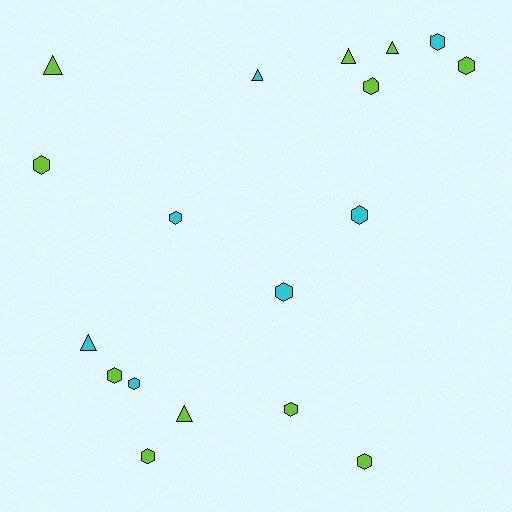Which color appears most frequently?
Lime, with 11 objects.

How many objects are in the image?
There are 18 objects.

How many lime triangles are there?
There are 4 lime triangles.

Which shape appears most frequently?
Hexagon, with 12 objects.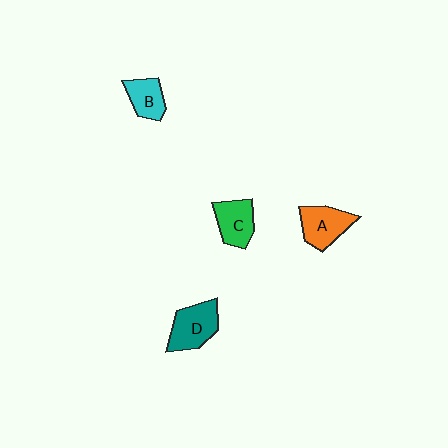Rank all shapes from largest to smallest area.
From largest to smallest: D (teal), A (orange), C (green), B (cyan).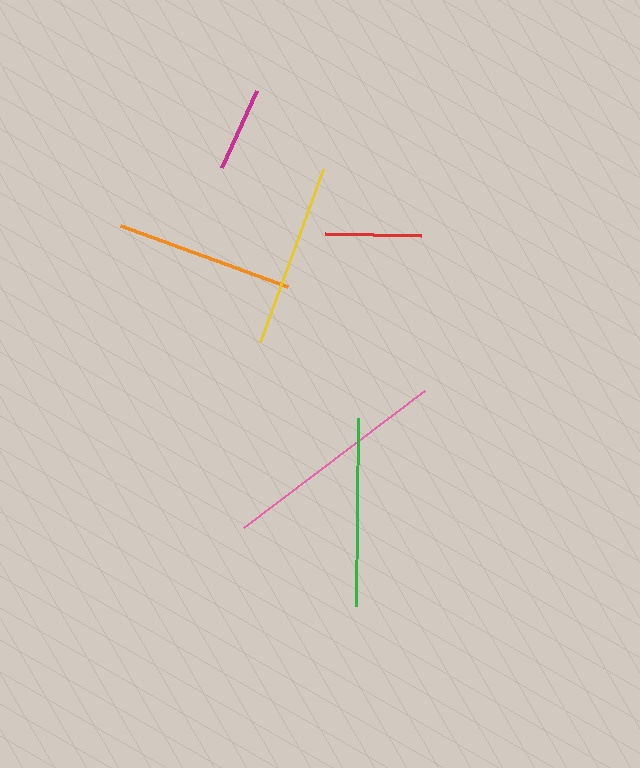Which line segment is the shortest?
The magenta line is the shortest at approximately 85 pixels.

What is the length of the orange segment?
The orange segment is approximately 178 pixels long.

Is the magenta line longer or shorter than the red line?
The red line is longer than the magenta line.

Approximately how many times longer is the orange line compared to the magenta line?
The orange line is approximately 2.1 times the length of the magenta line.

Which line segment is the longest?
The pink line is the longest at approximately 227 pixels.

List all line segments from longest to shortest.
From longest to shortest: pink, green, yellow, orange, red, magenta.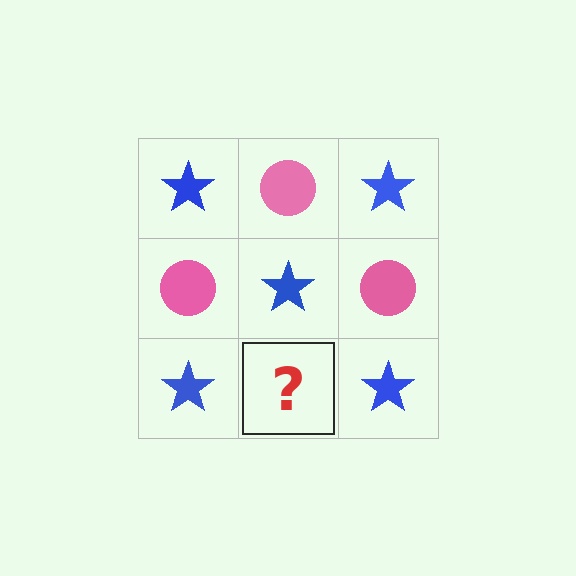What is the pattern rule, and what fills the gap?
The rule is that it alternates blue star and pink circle in a checkerboard pattern. The gap should be filled with a pink circle.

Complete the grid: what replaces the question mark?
The question mark should be replaced with a pink circle.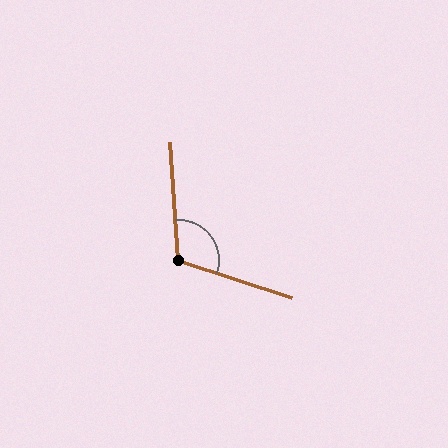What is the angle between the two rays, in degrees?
Approximately 112 degrees.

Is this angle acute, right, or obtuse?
It is obtuse.